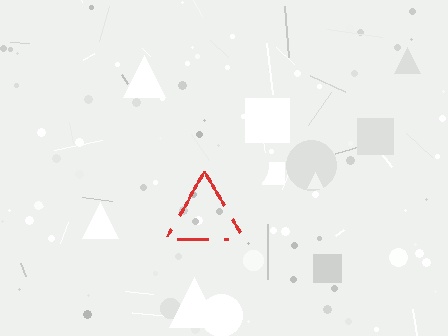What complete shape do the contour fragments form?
The contour fragments form a triangle.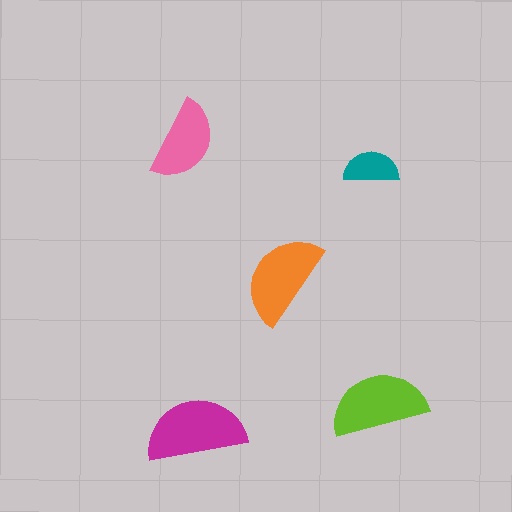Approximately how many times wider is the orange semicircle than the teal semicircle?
About 1.5 times wider.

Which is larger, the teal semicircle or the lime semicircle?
The lime one.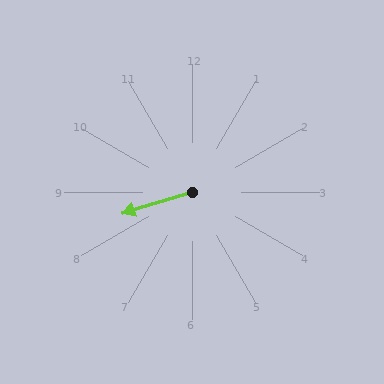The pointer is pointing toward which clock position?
Roughly 8 o'clock.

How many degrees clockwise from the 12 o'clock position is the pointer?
Approximately 253 degrees.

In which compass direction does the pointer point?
West.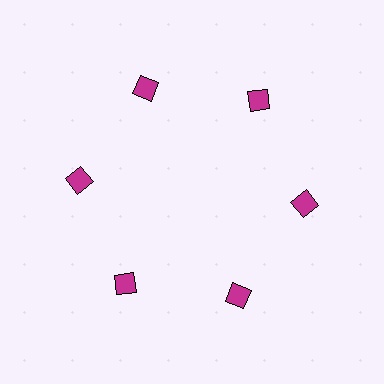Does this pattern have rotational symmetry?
Yes, this pattern has 6-fold rotational symmetry. It looks the same after rotating 60 degrees around the center.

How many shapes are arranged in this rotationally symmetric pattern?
There are 6 shapes, arranged in 6 groups of 1.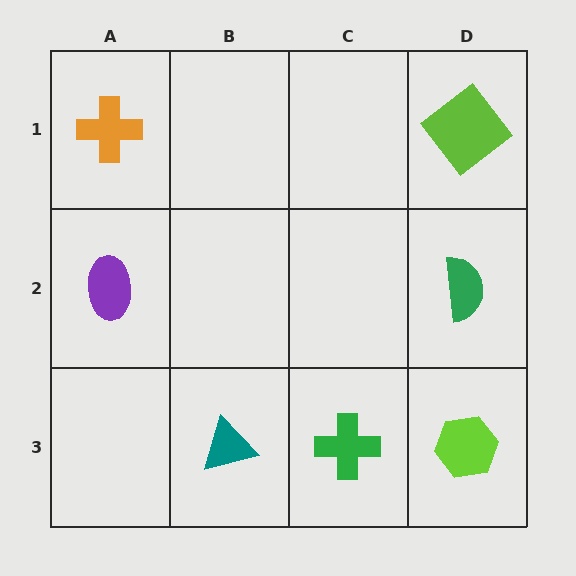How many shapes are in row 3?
3 shapes.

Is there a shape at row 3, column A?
No, that cell is empty.